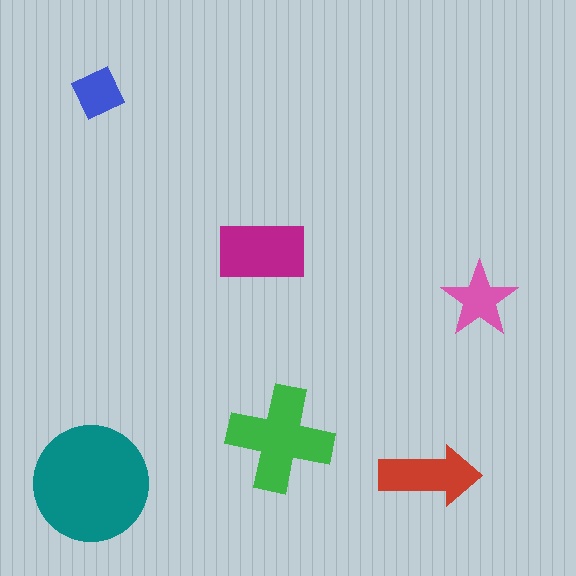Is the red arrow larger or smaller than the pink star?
Larger.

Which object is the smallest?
The blue diamond.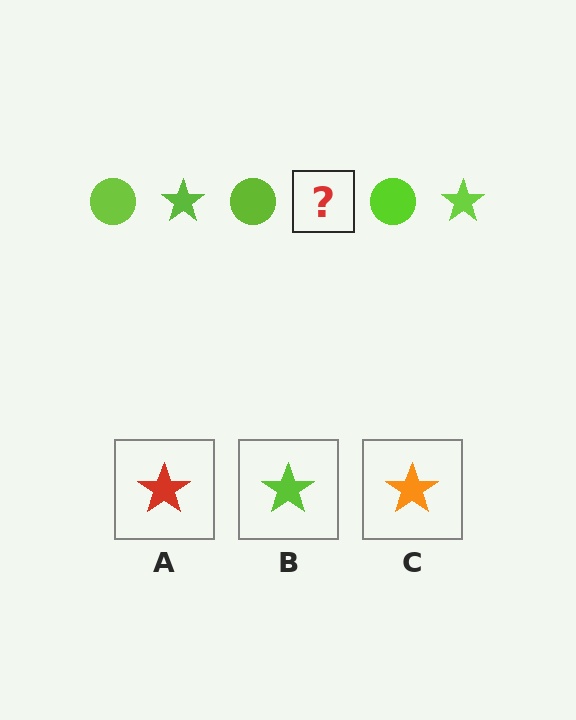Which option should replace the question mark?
Option B.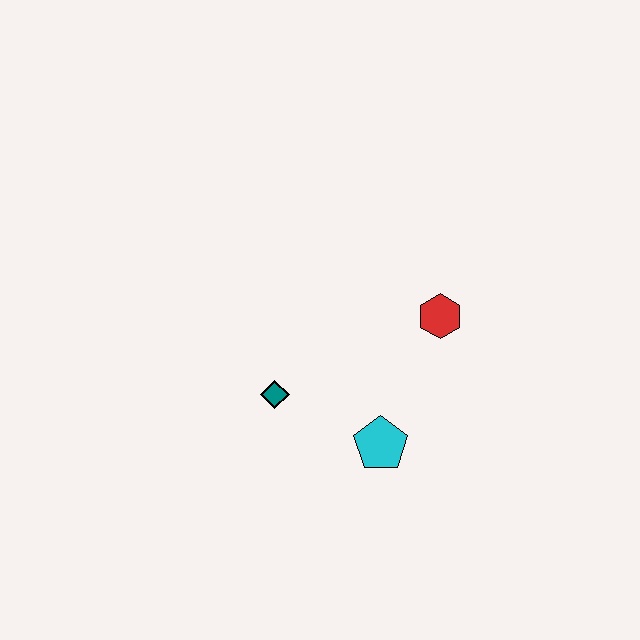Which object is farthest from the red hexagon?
The teal diamond is farthest from the red hexagon.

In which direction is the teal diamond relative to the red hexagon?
The teal diamond is to the left of the red hexagon.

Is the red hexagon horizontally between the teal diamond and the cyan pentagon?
No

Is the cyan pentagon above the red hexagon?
No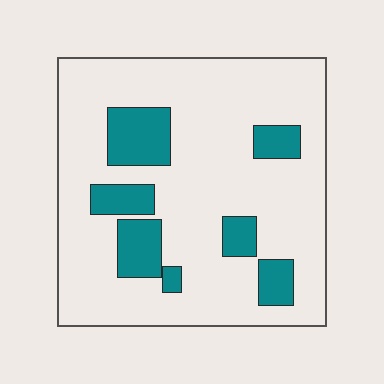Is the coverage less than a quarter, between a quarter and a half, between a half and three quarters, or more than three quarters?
Less than a quarter.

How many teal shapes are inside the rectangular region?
7.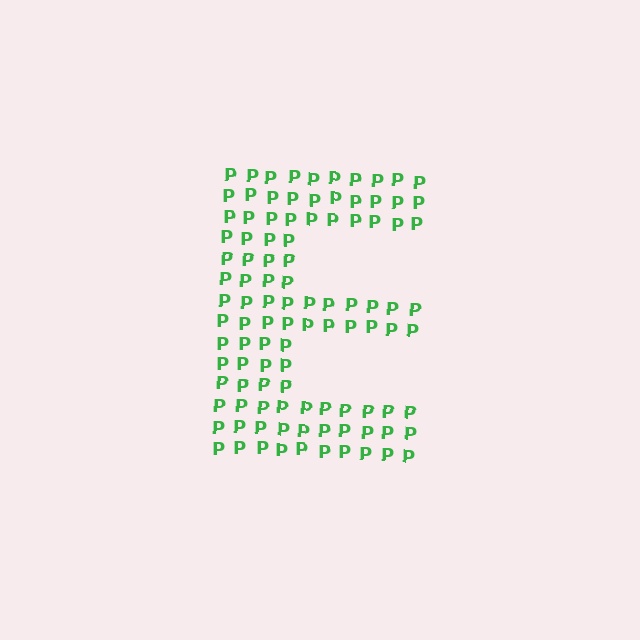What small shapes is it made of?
It is made of small letter P's.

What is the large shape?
The large shape is the letter E.